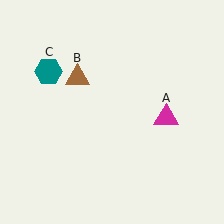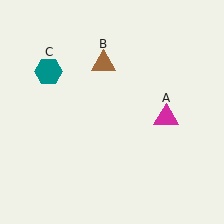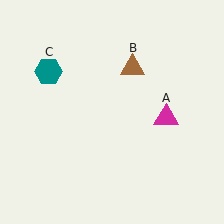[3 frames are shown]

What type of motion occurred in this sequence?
The brown triangle (object B) rotated clockwise around the center of the scene.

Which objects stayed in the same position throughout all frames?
Magenta triangle (object A) and teal hexagon (object C) remained stationary.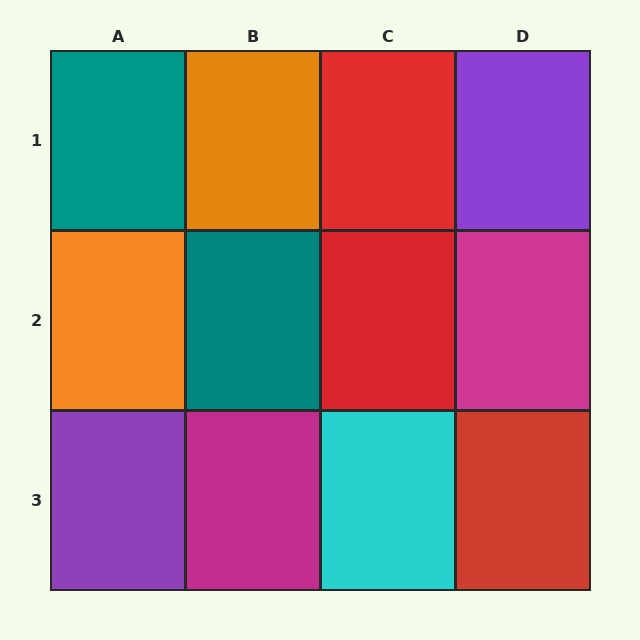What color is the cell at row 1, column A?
Teal.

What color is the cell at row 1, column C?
Red.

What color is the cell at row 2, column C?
Red.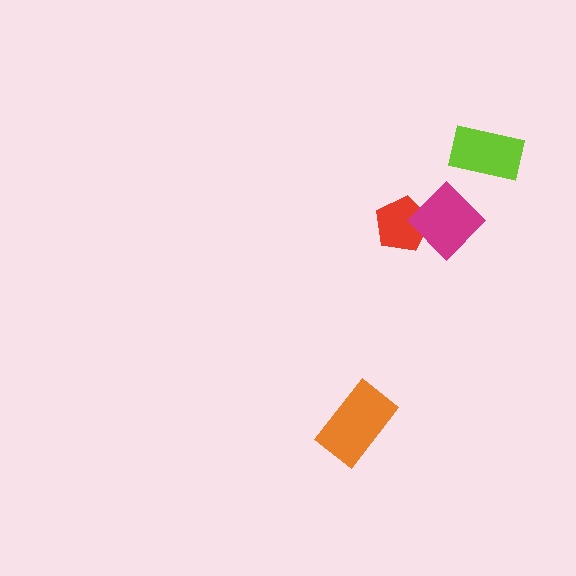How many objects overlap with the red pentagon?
1 object overlaps with the red pentagon.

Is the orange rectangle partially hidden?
No, no other shape covers it.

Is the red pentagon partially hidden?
Yes, it is partially covered by another shape.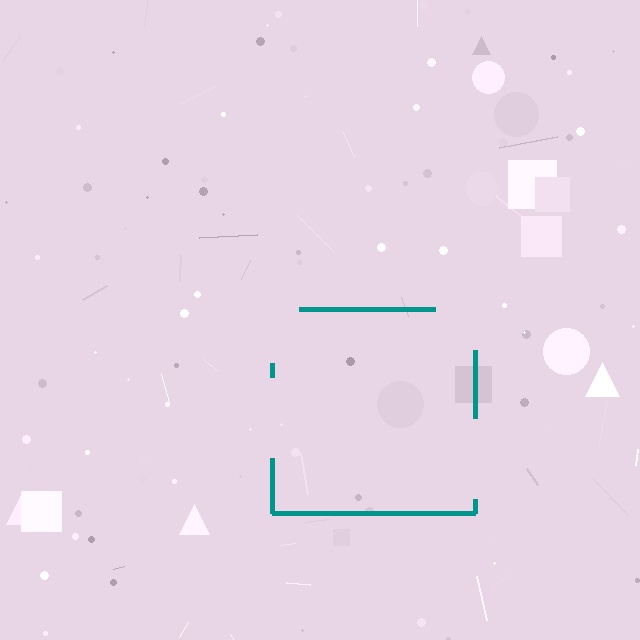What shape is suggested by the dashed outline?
The dashed outline suggests a square.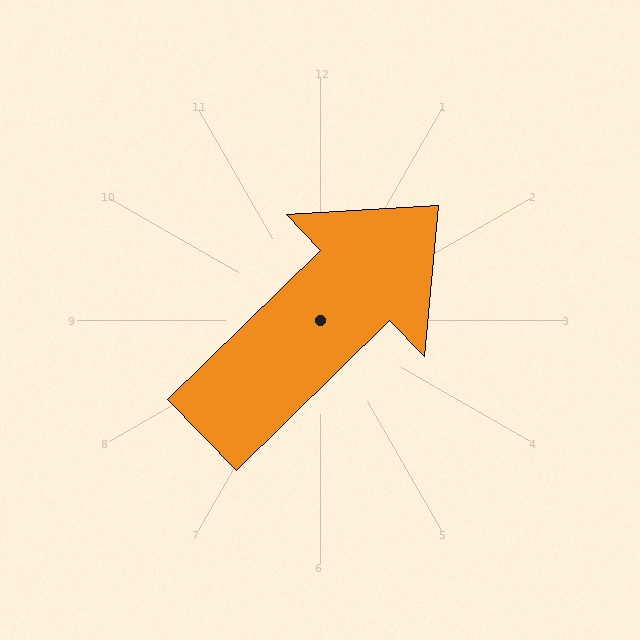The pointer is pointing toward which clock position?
Roughly 2 o'clock.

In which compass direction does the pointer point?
Northeast.